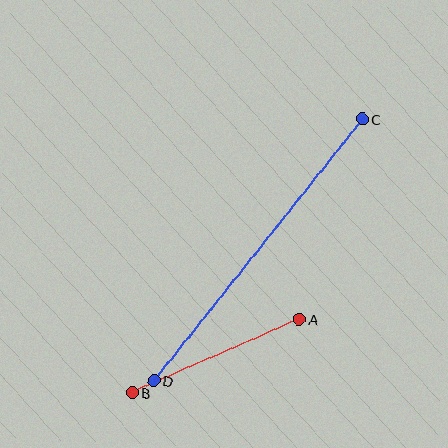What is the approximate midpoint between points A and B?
The midpoint is at approximately (216, 356) pixels.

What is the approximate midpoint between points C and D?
The midpoint is at approximately (258, 250) pixels.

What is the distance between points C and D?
The distance is approximately 334 pixels.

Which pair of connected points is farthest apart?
Points C and D are farthest apart.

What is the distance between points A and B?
The distance is approximately 183 pixels.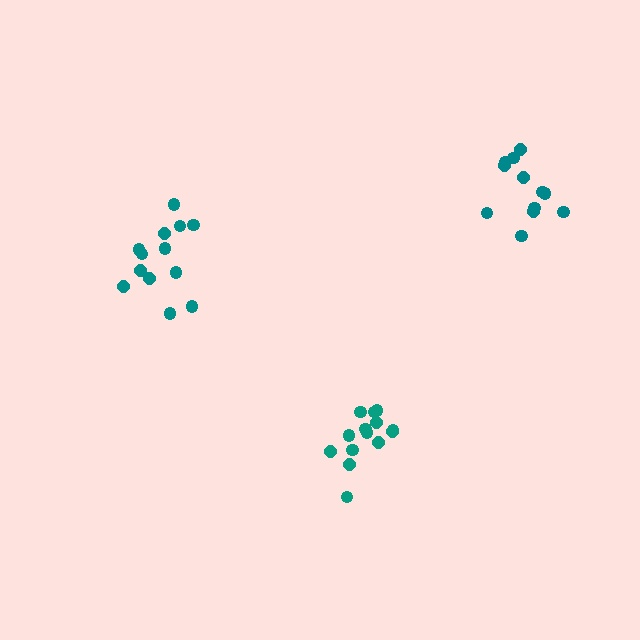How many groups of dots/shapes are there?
There are 3 groups.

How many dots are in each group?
Group 1: 13 dots, Group 2: 14 dots, Group 3: 12 dots (39 total).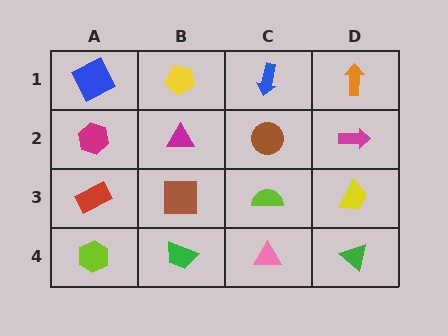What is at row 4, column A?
A lime hexagon.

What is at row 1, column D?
An orange arrow.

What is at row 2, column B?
A magenta triangle.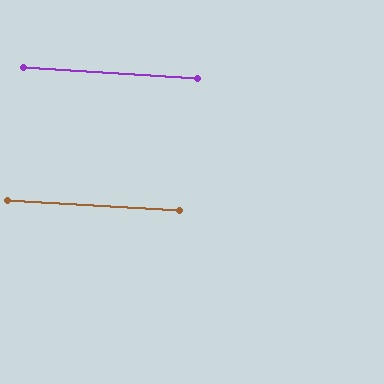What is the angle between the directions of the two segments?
Approximately 0 degrees.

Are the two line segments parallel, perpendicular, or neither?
Parallel — their directions differ by only 0.3°.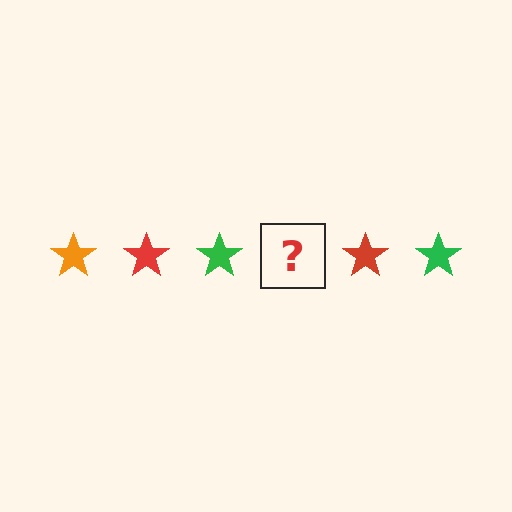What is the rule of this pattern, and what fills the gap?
The rule is that the pattern cycles through orange, red, green stars. The gap should be filled with an orange star.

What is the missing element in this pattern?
The missing element is an orange star.